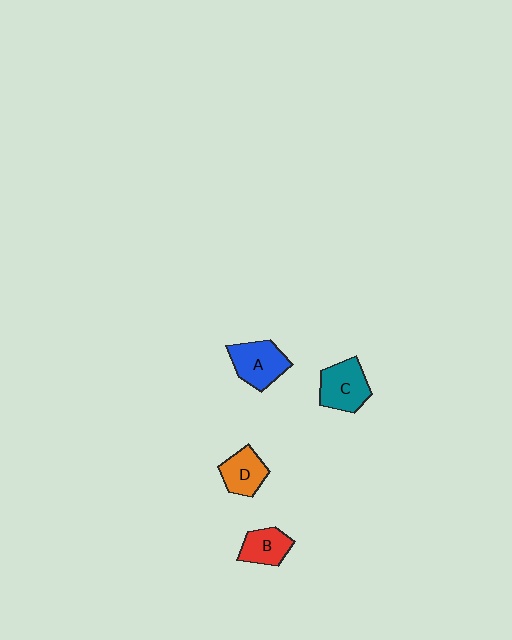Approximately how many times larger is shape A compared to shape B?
Approximately 1.4 times.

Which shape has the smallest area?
Shape B (red).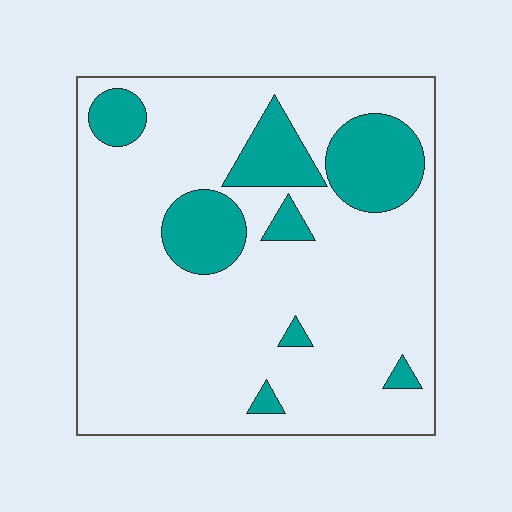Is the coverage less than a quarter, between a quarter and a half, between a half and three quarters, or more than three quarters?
Less than a quarter.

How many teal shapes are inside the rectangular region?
8.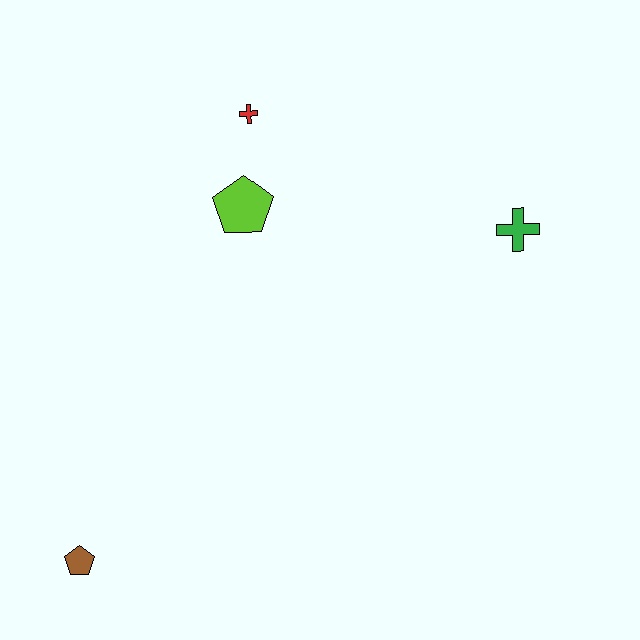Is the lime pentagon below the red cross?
Yes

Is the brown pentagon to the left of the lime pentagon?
Yes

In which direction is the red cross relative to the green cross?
The red cross is to the left of the green cross.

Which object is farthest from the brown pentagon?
The green cross is farthest from the brown pentagon.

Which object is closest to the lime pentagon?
The red cross is closest to the lime pentagon.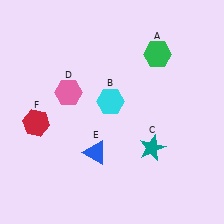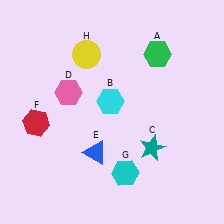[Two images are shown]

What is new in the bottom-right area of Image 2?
A cyan hexagon (G) was added in the bottom-right area of Image 2.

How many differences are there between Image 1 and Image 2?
There are 2 differences between the two images.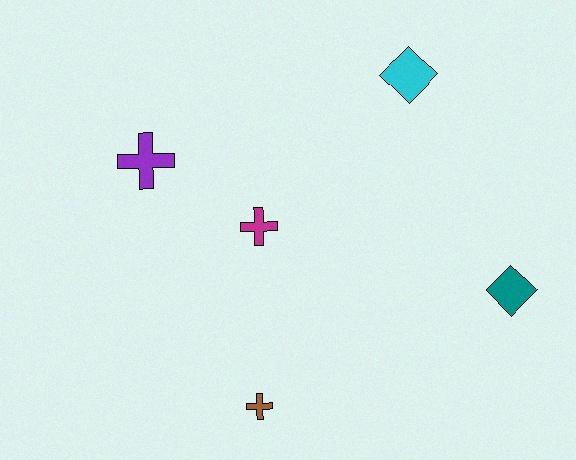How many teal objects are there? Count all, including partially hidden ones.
There is 1 teal object.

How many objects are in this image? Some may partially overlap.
There are 5 objects.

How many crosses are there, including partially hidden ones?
There are 3 crosses.